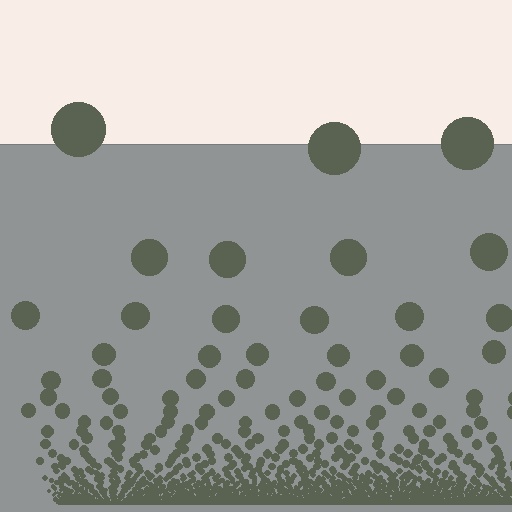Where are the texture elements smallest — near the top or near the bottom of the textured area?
Near the bottom.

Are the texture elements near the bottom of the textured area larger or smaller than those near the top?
Smaller. The gradient is inverted — elements near the bottom are smaller and denser.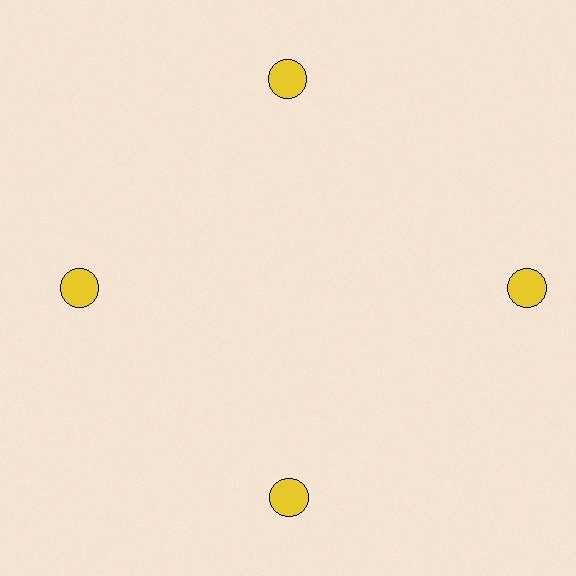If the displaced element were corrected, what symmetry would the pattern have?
It would have 4-fold rotational symmetry — the pattern would map onto itself every 90 degrees.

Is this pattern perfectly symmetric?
No. The 4 yellow circles are arranged in a ring, but one element near the 3 o'clock position is pushed outward from the center, breaking the 4-fold rotational symmetry.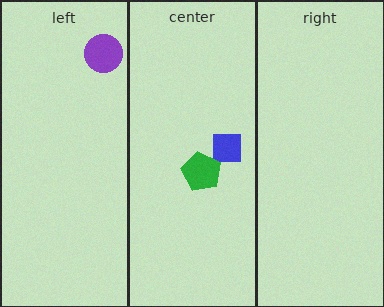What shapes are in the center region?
The blue square, the green pentagon.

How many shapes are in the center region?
2.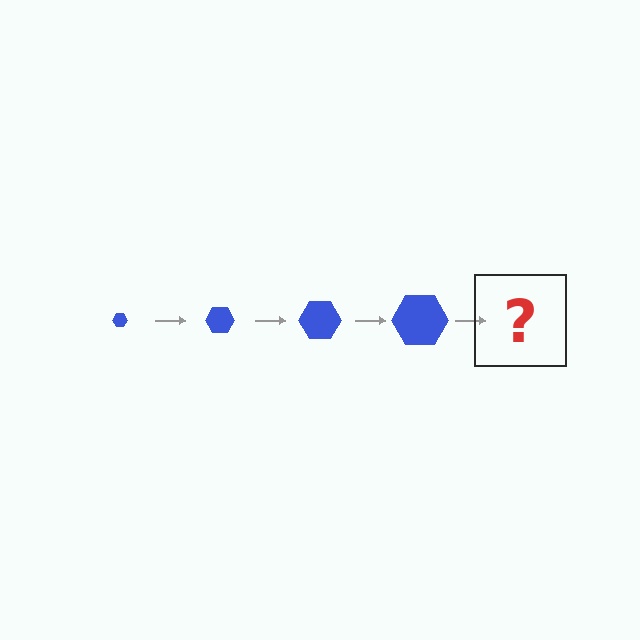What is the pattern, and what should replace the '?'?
The pattern is that the hexagon gets progressively larger each step. The '?' should be a blue hexagon, larger than the previous one.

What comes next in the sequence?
The next element should be a blue hexagon, larger than the previous one.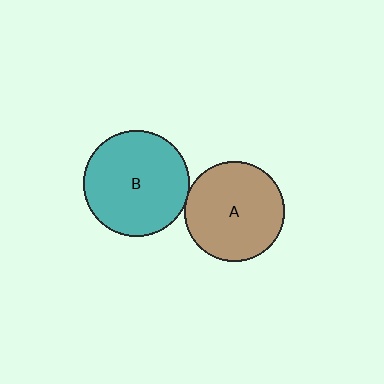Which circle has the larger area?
Circle B (teal).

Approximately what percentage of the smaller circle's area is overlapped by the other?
Approximately 5%.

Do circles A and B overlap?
Yes.